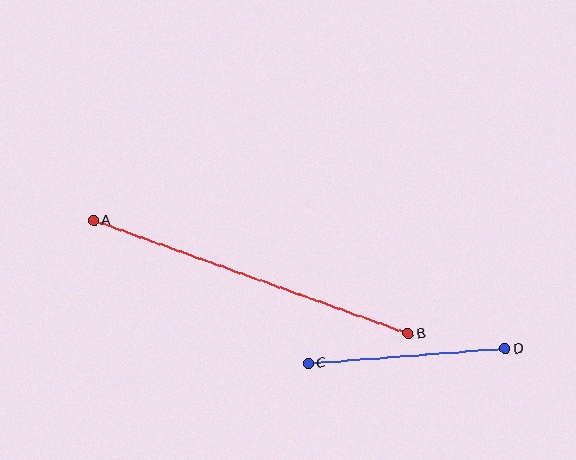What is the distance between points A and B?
The distance is approximately 334 pixels.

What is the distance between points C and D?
The distance is approximately 197 pixels.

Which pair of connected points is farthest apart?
Points A and B are farthest apart.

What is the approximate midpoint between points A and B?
The midpoint is at approximately (251, 277) pixels.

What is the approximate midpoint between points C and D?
The midpoint is at approximately (406, 356) pixels.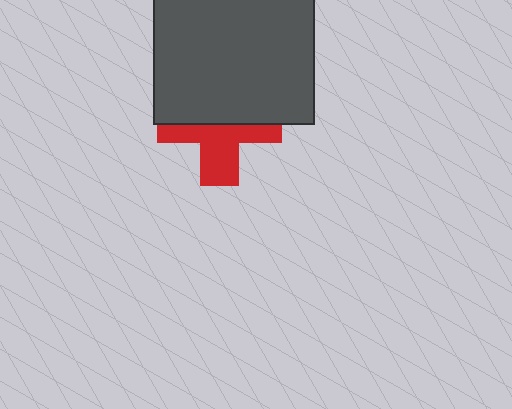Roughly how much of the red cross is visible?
About half of it is visible (roughly 48%).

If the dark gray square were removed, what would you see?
You would see the complete red cross.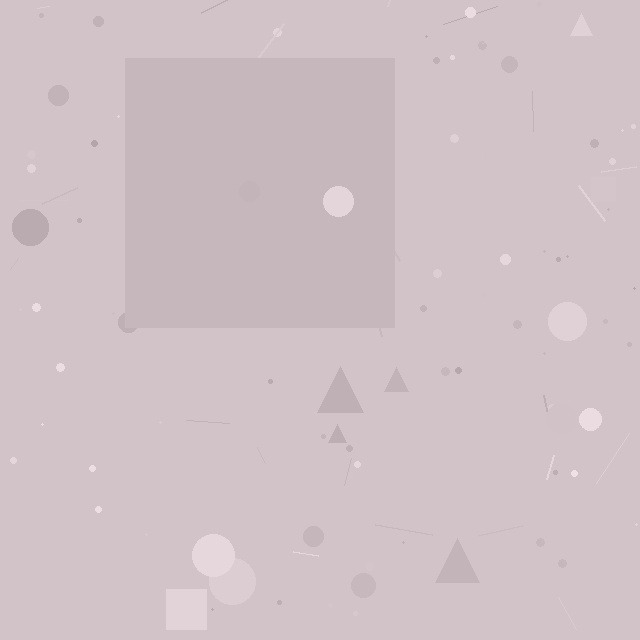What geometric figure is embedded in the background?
A square is embedded in the background.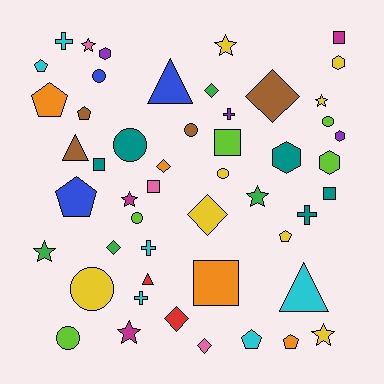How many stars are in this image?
There are 8 stars.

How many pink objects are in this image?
There are 3 pink objects.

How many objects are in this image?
There are 50 objects.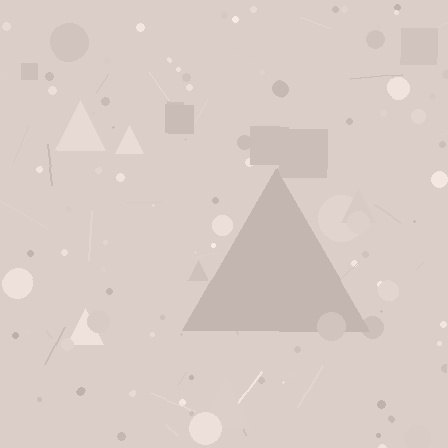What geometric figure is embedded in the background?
A triangle is embedded in the background.